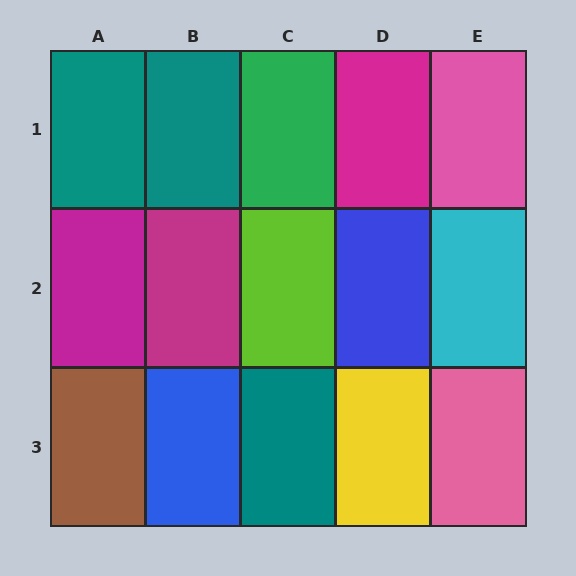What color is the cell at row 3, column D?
Yellow.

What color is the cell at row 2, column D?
Blue.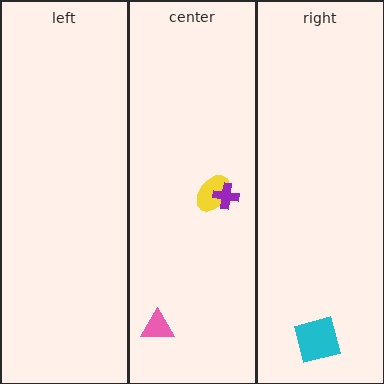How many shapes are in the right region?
1.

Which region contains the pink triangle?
The center region.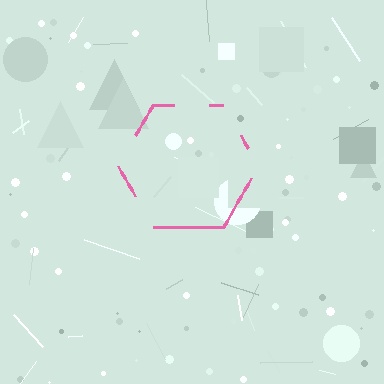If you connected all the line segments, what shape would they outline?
They would outline a hexagon.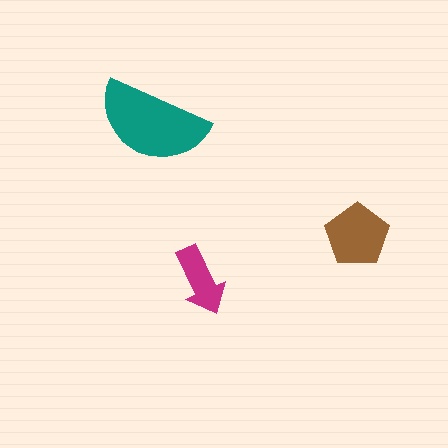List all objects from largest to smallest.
The teal semicircle, the brown pentagon, the magenta arrow.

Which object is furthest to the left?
The teal semicircle is leftmost.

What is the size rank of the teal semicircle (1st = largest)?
1st.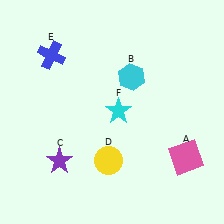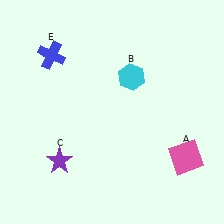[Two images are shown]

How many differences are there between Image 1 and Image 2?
There are 2 differences between the two images.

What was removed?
The yellow circle (D), the cyan star (F) were removed in Image 2.